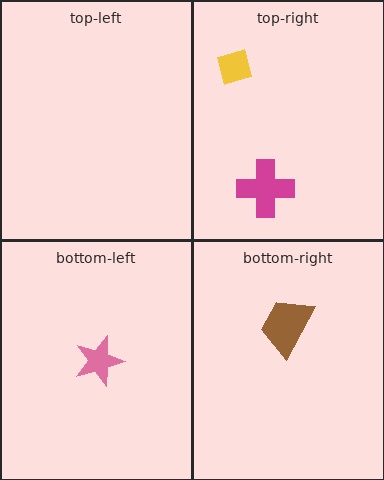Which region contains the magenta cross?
The top-right region.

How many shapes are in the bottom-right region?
1.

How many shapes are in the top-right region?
2.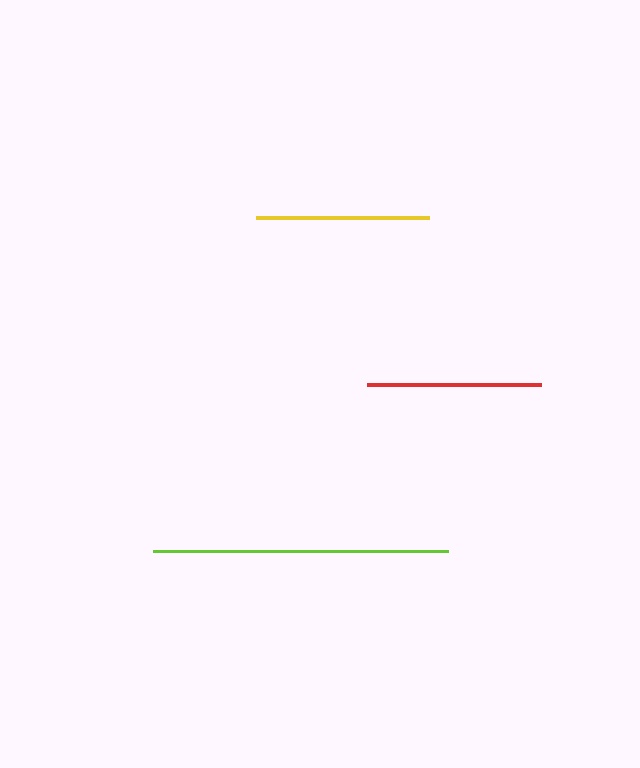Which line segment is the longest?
The lime line is the longest at approximately 295 pixels.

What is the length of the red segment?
The red segment is approximately 174 pixels long.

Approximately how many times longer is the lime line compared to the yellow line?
The lime line is approximately 1.7 times the length of the yellow line.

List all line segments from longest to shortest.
From longest to shortest: lime, red, yellow.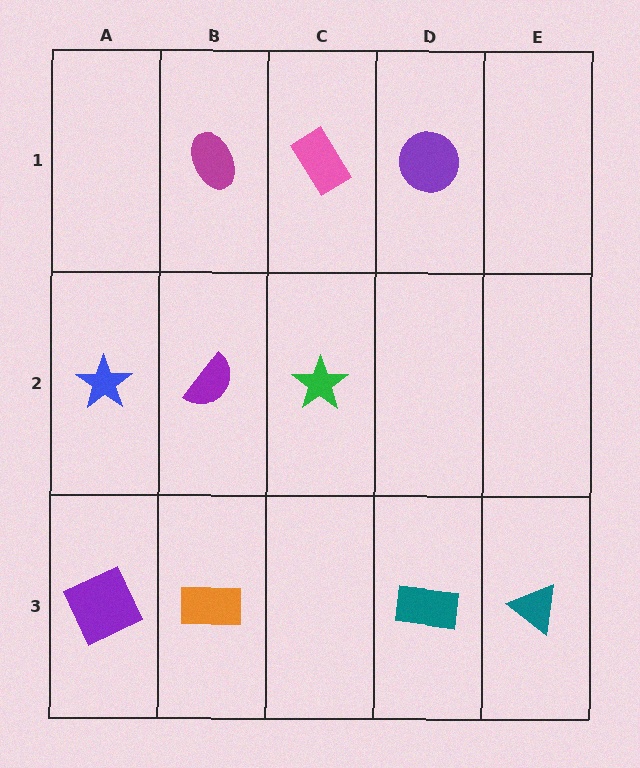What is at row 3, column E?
A teal triangle.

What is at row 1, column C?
A pink rectangle.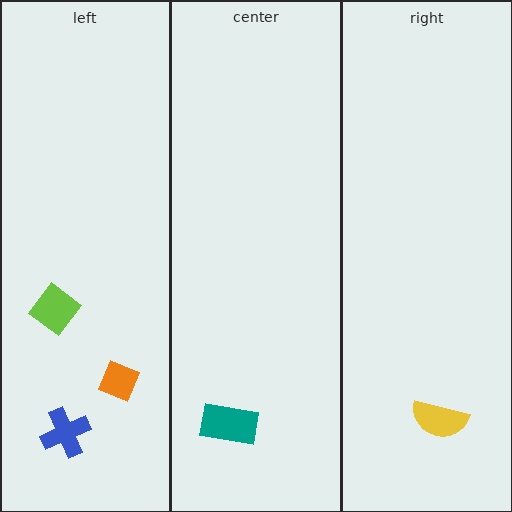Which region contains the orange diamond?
The left region.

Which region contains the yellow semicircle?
The right region.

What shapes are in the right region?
The yellow semicircle.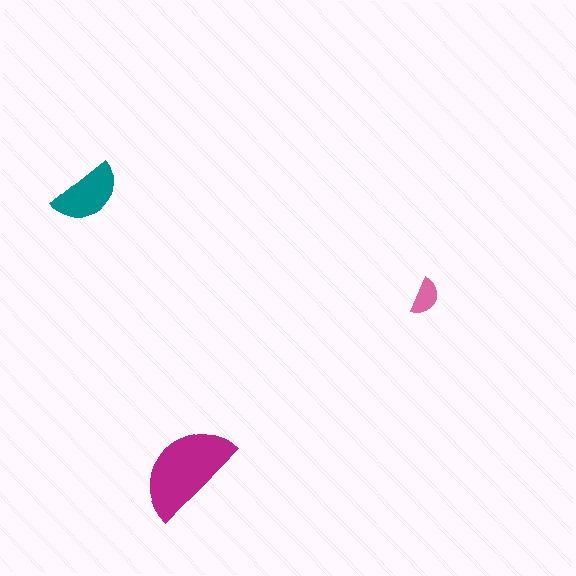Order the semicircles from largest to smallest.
the magenta one, the teal one, the pink one.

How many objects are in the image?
There are 3 objects in the image.